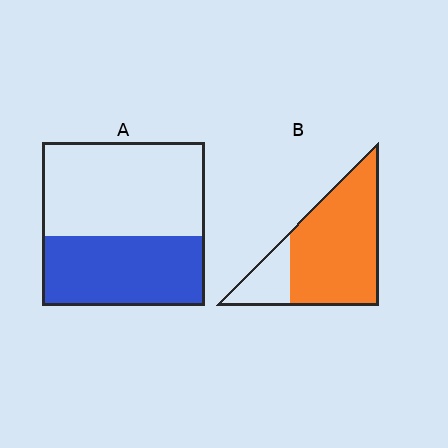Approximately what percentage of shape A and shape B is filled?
A is approximately 45% and B is approximately 80%.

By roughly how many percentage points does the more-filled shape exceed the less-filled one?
By roughly 35 percentage points (B over A).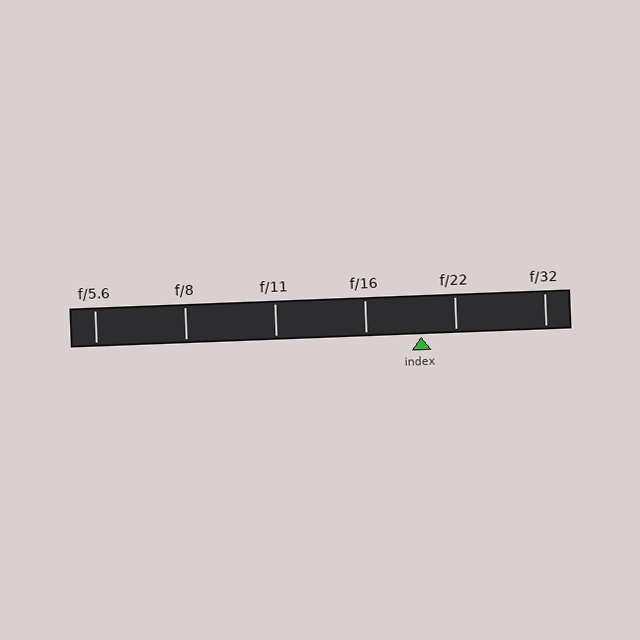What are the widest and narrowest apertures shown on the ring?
The widest aperture shown is f/5.6 and the narrowest is f/32.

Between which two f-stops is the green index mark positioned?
The index mark is between f/16 and f/22.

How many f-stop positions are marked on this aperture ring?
There are 6 f-stop positions marked.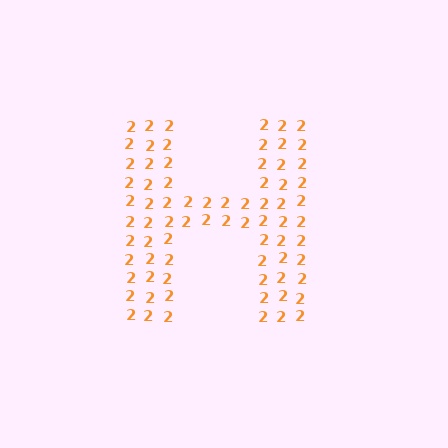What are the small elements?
The small elements are digit 2's.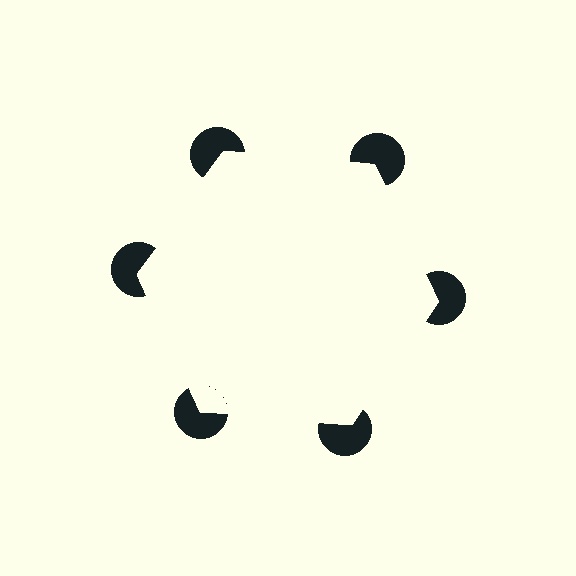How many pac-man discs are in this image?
There are 6 — one at each vertex of the illusory hexagon.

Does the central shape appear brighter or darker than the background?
It typically appears slightly brighter than the background, even though no actual brightness change is drawn.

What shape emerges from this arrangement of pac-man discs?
An illusory hexagon — its edges are inferred from the aligned wedge cuts in the pac-man discs, not physically drawn.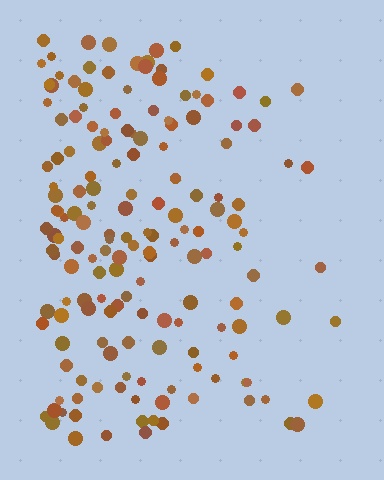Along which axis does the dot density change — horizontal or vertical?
Horizontal.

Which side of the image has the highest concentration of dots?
The left.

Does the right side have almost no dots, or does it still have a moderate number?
Still a moderate number, just noticeably fewer than the left.